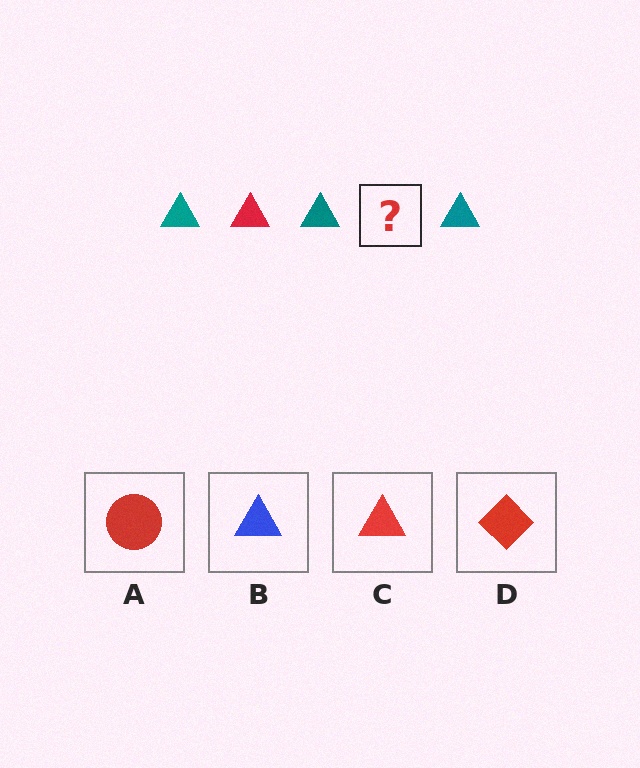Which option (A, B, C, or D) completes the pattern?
C.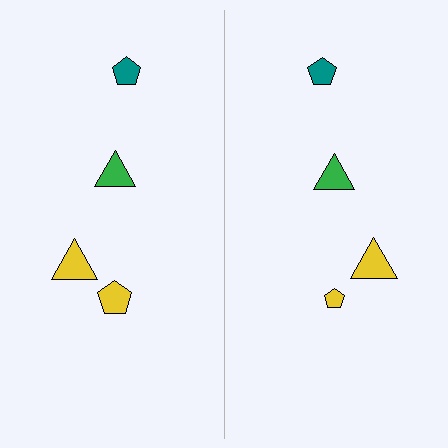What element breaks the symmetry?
The yellow pentagon on the right side has a different size than its mirror counterpart.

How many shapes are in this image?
There are 8 shapes in this image.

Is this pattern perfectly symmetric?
No, the pattern is not perfectly symmetric. The yellow pentagon on the right side has a different size than its mirror counterpart.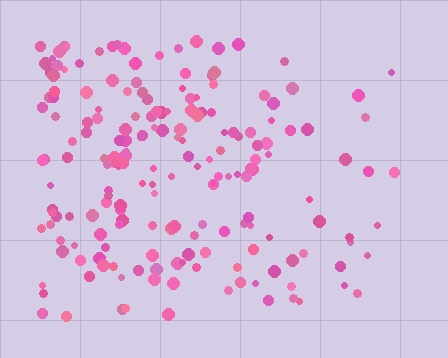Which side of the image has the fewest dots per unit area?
The right.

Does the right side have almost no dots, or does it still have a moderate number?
Still a moderate number, just noticeably fewer than the left.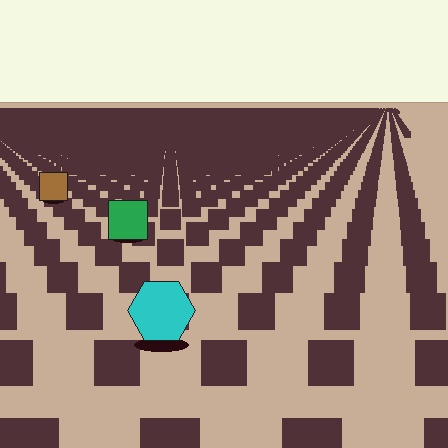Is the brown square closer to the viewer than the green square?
No. The green square is closer — you can tell from the texture gradient: the ground texture is coarser near it.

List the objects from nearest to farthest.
From nearest to farthest: the cyan hexagon, the green square, the brown square.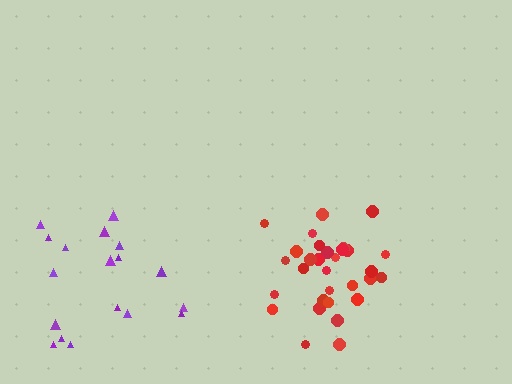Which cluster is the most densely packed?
Red.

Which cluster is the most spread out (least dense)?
Purple.